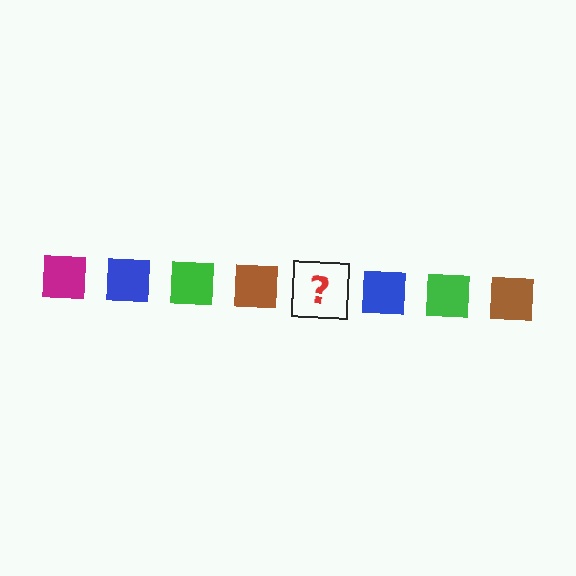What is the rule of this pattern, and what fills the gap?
The rule is that the pattern cycles through magenta, blue, green, brown squares. The gap should be filled with a magenta square.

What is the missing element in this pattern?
The missing element is a magenta square.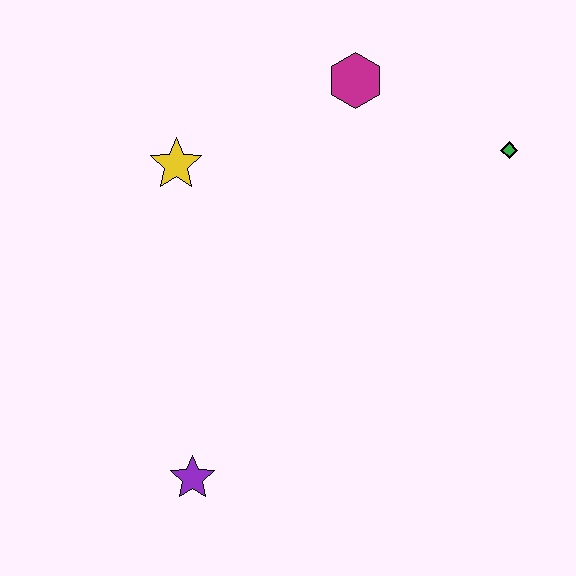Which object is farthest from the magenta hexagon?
The purple star is farthest from the magenta hexagon.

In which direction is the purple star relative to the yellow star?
The purple star is below the yellow star.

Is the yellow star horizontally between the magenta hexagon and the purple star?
No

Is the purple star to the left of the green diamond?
Yes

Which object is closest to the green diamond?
The magenta hexagon is closest to the green diamond.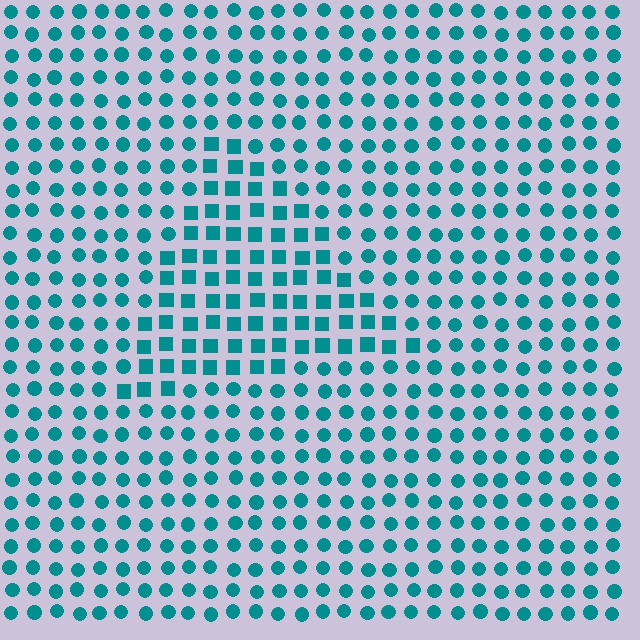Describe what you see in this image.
The image is filled with small teal elements arranged in a uniform grid. A triangle-shaped region contains squares, while the surrounding area contains circles. The boundary is defined purely by the change in element shape.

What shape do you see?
I see a triangle.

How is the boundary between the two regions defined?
The boundary is defined by a change in element shape: squares inside vs. circles outside. All elements share the same color and spacing.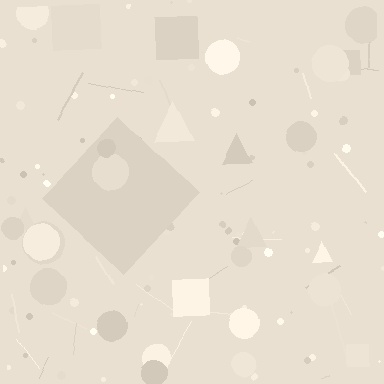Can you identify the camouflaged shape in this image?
The camouflaged shape is a diamond.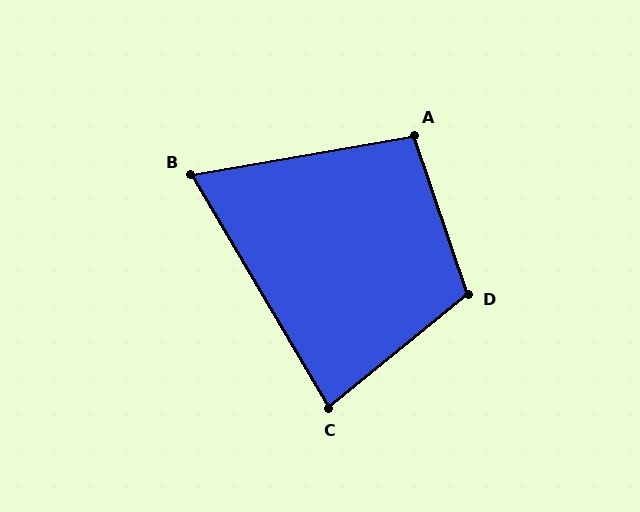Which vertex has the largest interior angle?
D, at approximately 111 degrees.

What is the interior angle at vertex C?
Approximately 81 degrees (acute).